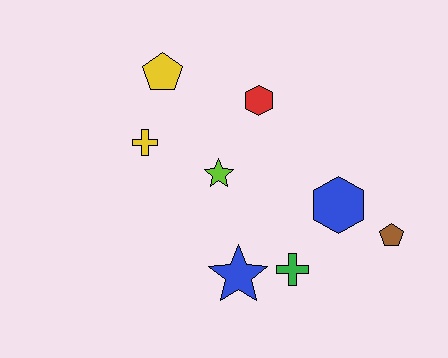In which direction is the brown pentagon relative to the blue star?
The brown pentagon is to the right of the blue star.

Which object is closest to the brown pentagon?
The blue hexagon is closest to the brown pentagon.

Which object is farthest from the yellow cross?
The brown pentagon is farthest from the yellow cross.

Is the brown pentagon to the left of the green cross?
No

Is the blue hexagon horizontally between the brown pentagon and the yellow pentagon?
Yes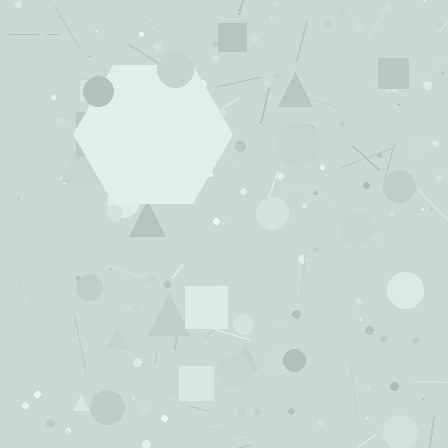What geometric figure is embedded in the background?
A hexagon is embedded in the background.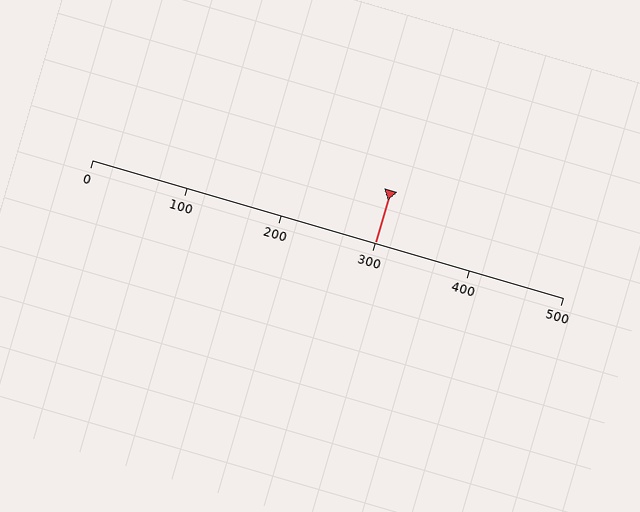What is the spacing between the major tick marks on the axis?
The major ticks are spaced 100 apart.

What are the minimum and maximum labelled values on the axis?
The axis runs from 0 to 500.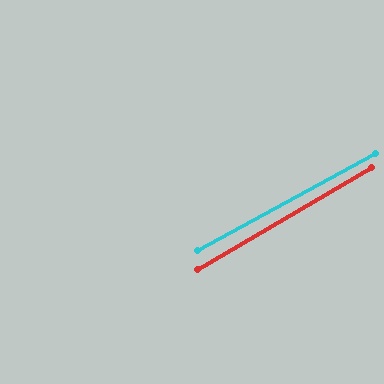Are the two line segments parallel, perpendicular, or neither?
Parallel — their directions differ by only 1.8°.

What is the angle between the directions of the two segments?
Approximately 2 degrees.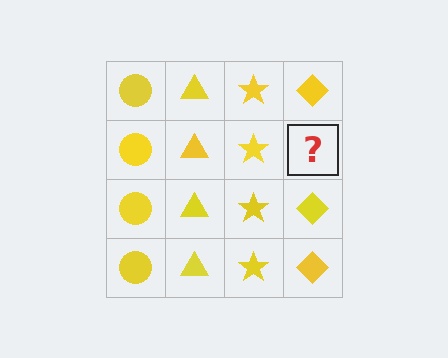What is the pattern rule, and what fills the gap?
The rule is that each column has a consistent shape. The gap should be filled with a yellow diamond.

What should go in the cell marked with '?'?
The missing cell should contain a yellow diamond.